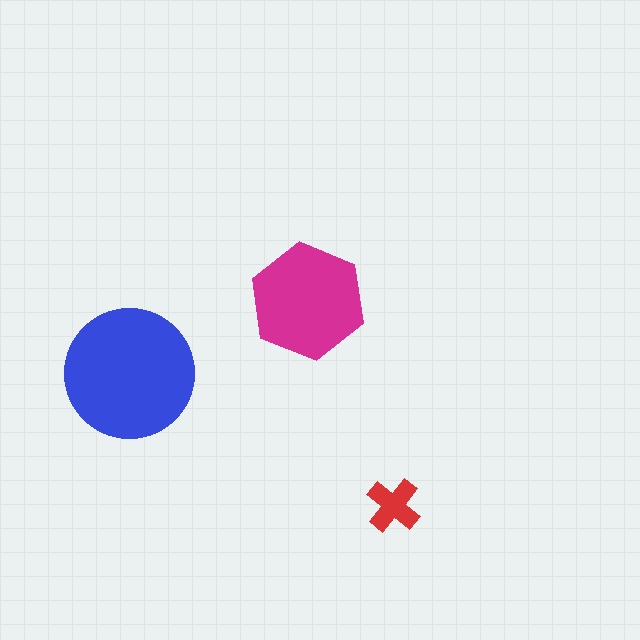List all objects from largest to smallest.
The blue circle, the magenta hexagon, the red cross.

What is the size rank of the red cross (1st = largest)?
3rd.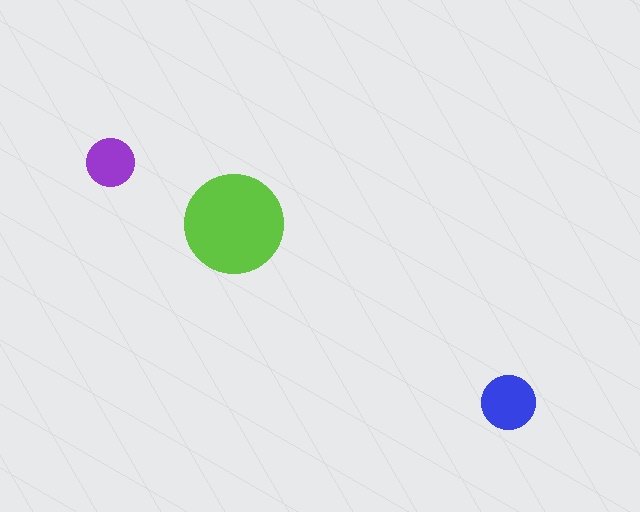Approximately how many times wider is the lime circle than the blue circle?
About 2 times wider.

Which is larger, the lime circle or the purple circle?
The lime one.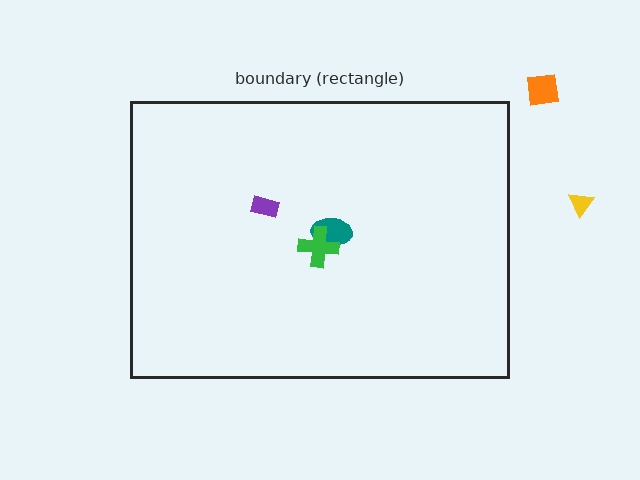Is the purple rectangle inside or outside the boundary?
Inside.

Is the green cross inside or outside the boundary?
Inside.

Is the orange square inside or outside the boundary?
Outside.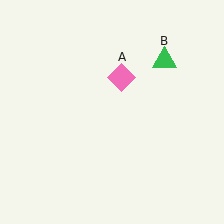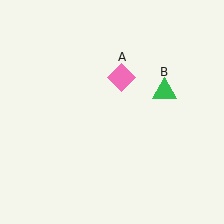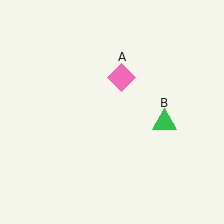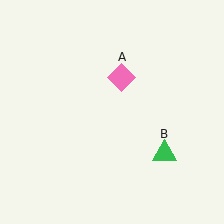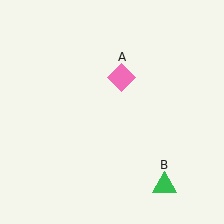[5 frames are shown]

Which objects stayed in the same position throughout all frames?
Pink diamond (object A) remained stationary.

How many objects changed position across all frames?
1 object changed position: green triangle (object B).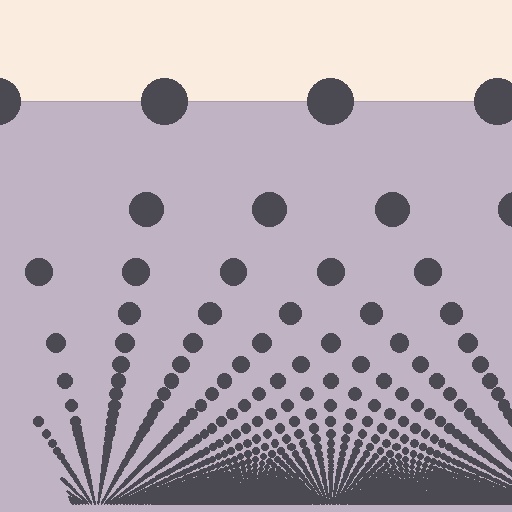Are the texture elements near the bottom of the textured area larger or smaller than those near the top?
Smaller. The gradient is inverted — elements near the bottom are smaller and denser.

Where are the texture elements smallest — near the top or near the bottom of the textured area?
Near the bottom.